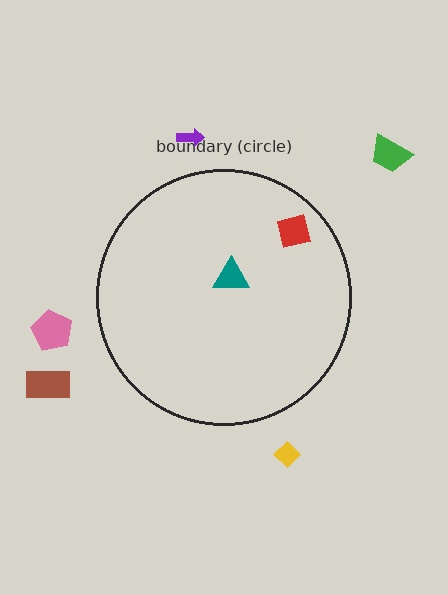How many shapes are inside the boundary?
2 inside, 5 outside.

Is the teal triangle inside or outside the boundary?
Inside.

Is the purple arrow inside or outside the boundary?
Outside.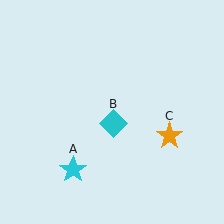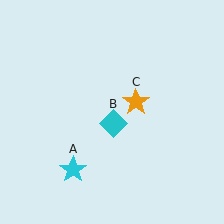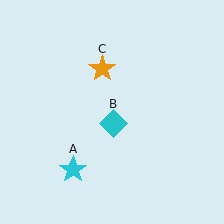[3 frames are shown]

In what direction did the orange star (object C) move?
The orange star (object C) moved up and to the left.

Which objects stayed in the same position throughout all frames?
Cyan star (object A) and cyan diamond (object B) remained stationary.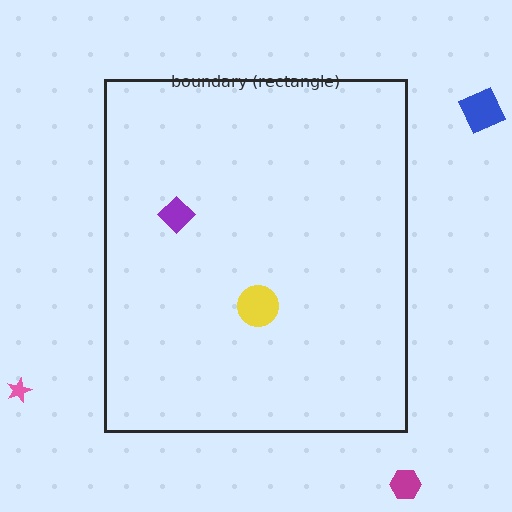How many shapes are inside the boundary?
2 inside, 3 outside.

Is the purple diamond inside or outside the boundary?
Inside.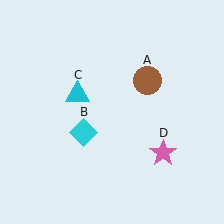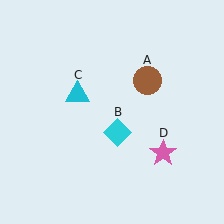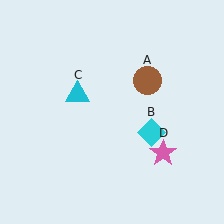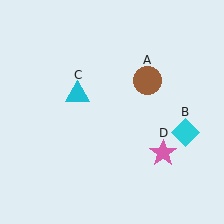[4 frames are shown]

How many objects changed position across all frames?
1 object changed position: cyan diamond (object B).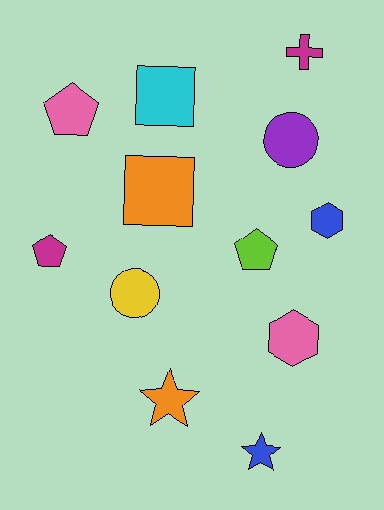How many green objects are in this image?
There are no green objects.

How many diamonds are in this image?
There are no diamonds.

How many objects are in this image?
There are 12 objects.